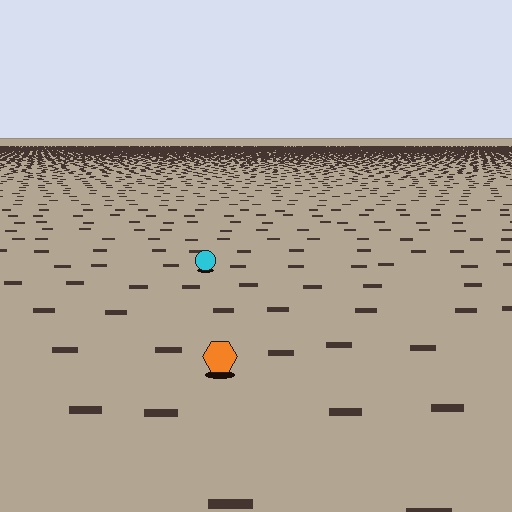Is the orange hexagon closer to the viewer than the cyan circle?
Yes. The orange hexagon is closer — you can tell from the texture gradient: the ground texture is coarser near it.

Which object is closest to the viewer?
The orange hexagon is closest. The texture marks near it are larger and more spread out.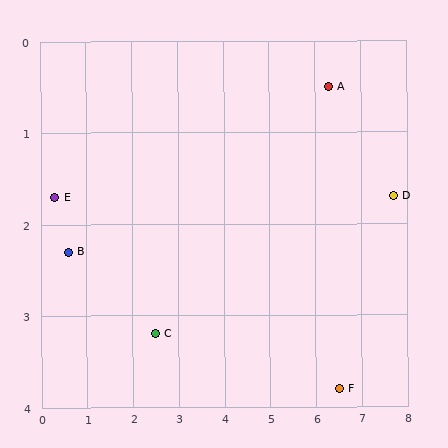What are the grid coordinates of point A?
Point A is at approximately (6.3, 0.5).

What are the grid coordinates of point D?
Point D is at approximately (7.7, 1.7).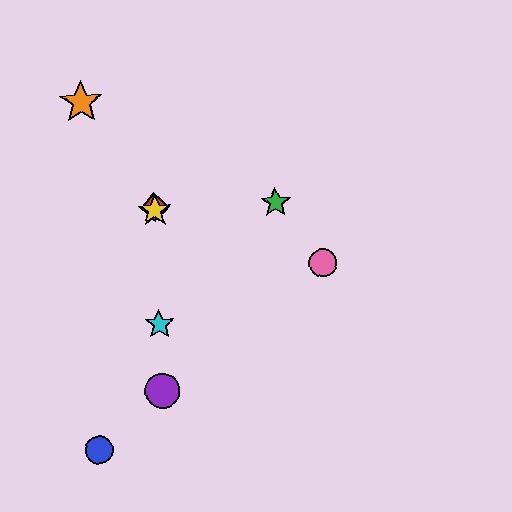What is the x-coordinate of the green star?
The green star is at x≈276.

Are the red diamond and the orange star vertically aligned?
No, the red diamond is at x≈155 and the orange star is at x≈81.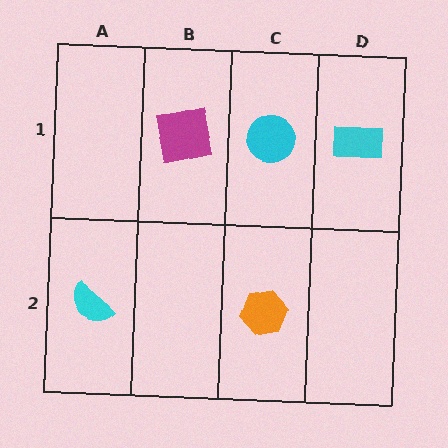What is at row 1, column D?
A cyan rectangle.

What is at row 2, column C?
An orange hexagon.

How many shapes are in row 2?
2 shapes.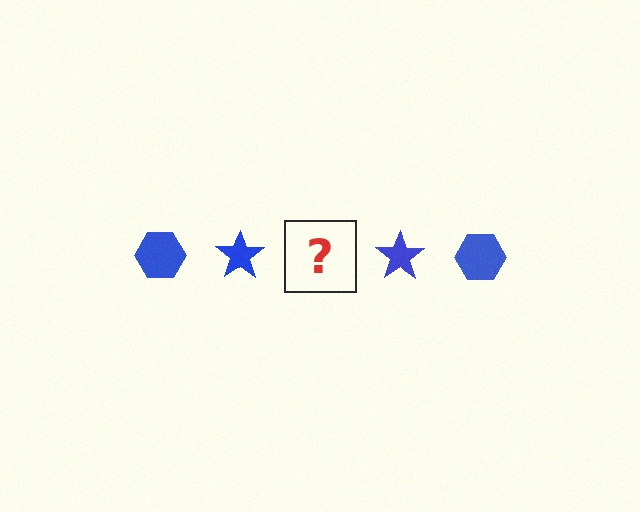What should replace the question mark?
The question mark should be replaced with a blue hexagon.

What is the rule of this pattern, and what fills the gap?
The rule is that the pattern cycles through hexagon, star shapes in blue. The gap should be filled with a blue hexagon.